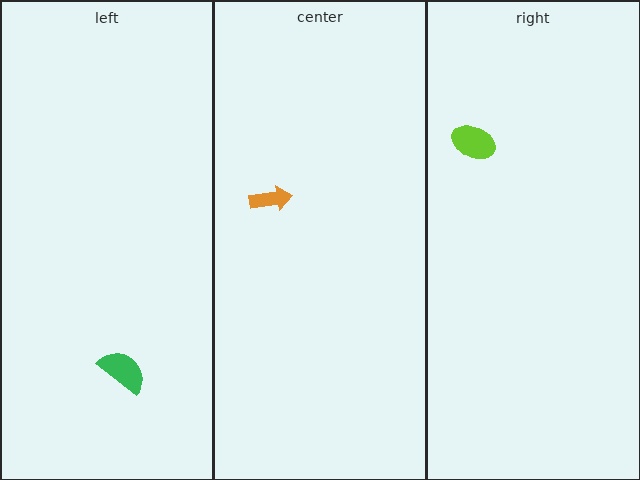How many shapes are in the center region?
1.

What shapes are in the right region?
The lime ellipse.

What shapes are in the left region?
The green semicircle.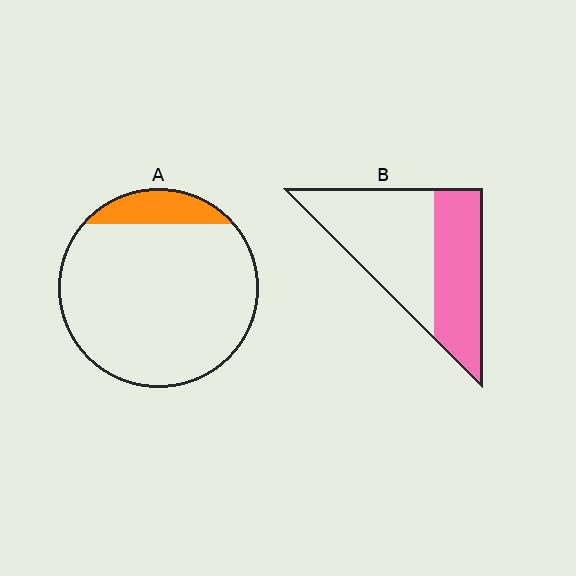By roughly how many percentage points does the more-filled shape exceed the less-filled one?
By roughly 30 percentage points (B over A).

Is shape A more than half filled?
No.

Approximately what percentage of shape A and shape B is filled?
A is approximately 10% and B is approximately 45%.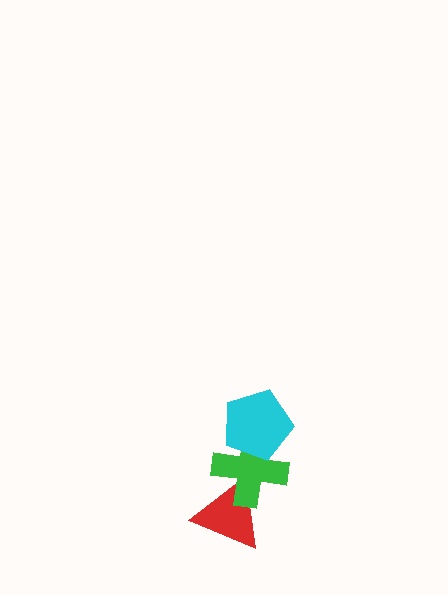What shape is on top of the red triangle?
The green cross is on top of the red triangle.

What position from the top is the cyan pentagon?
The cyan pentagon is 1st from the top.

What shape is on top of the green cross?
The cyan pentagon is on top of the green cross.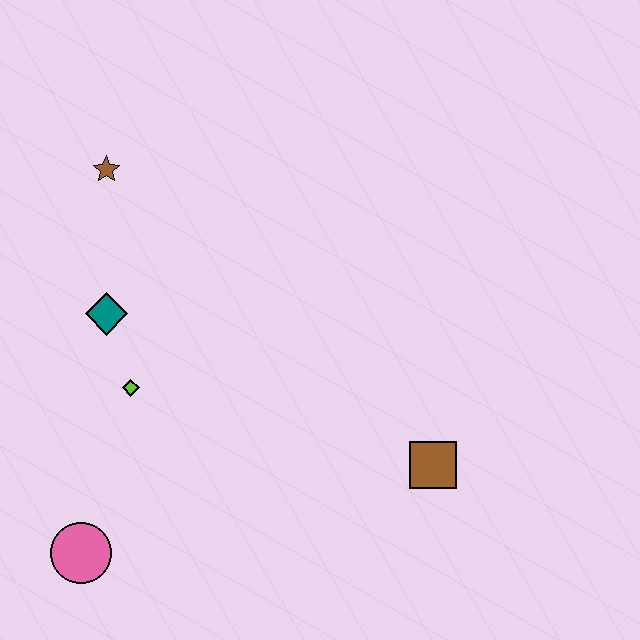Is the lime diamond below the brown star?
Yes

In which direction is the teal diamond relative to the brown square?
The teal diamond is to the left of the brown square.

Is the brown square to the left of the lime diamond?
No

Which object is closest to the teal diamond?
The lime diamond is closest to the teal diamond.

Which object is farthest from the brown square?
The brown star is farthest from the brown square.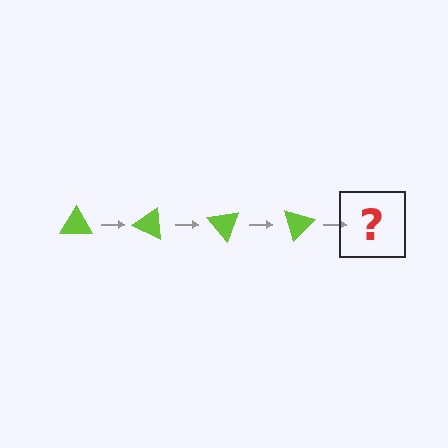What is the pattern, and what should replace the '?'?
The pattern is that the triangle rotates 25 degrees each step. The '?' should be a lime triangle rotated 100 degrees.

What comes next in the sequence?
The next element should be a lime triangle rotated 100 degrees.